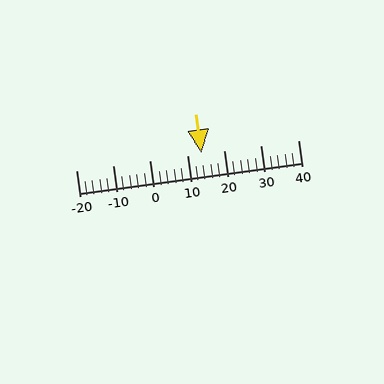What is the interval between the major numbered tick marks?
The major tick marks are spaced 10 units apart.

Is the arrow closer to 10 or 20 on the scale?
The arrow is closer to 10.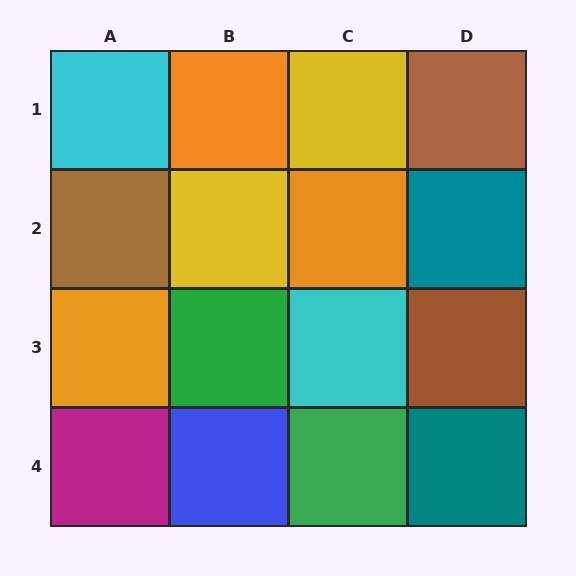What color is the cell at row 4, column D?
Teal.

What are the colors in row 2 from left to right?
Brown, yellow, orange, teal.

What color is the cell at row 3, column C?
Cyan.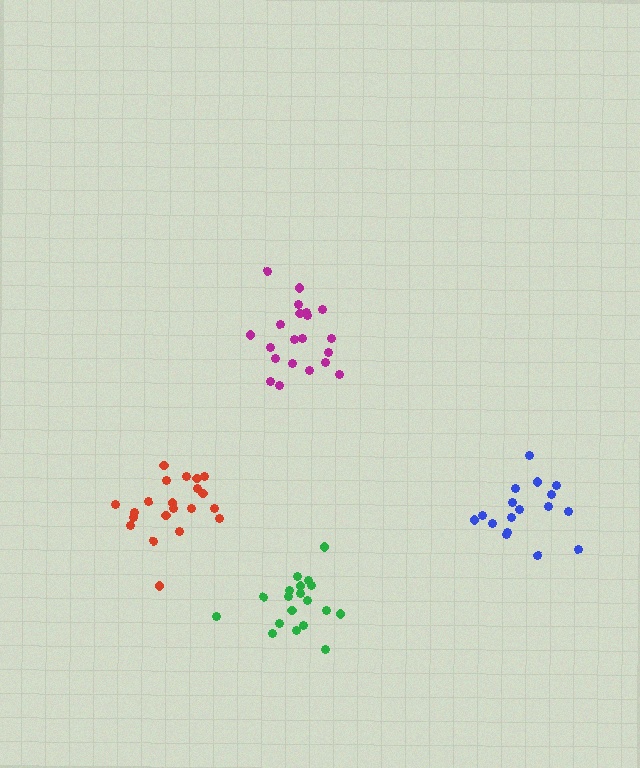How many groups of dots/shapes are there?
There are 4 groups.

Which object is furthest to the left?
The red cluster is leftmost.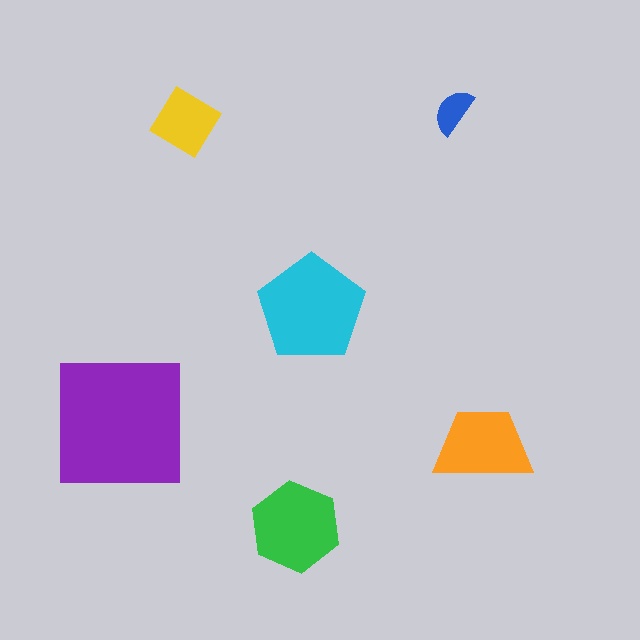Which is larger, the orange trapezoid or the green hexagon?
The green hexagon.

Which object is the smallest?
The blue semicircle.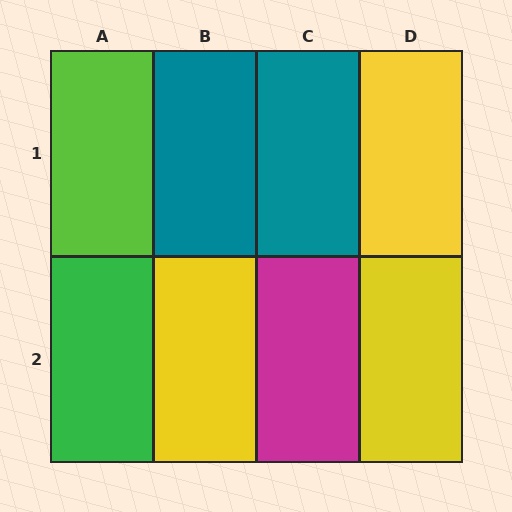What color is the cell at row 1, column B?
Teal.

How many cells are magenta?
1 cell is magenta.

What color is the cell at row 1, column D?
Yellow.